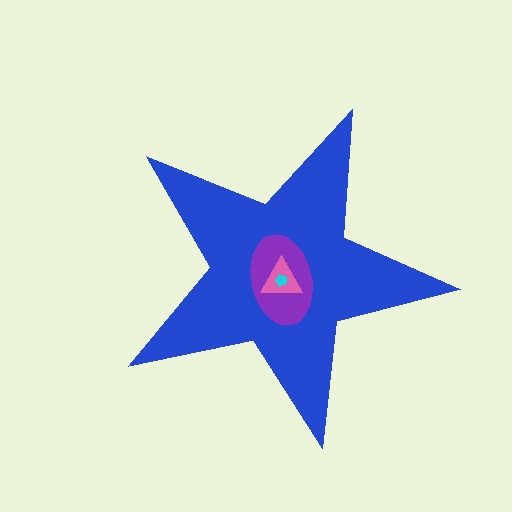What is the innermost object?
The cyan pentagon.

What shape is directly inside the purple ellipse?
The pink triangle.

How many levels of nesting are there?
4.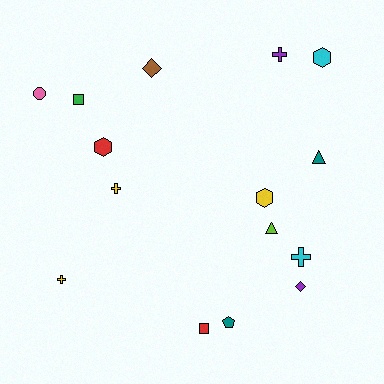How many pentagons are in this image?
There is 1 pentagon.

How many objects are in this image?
There are 15 objects.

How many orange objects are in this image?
There are no orange objects.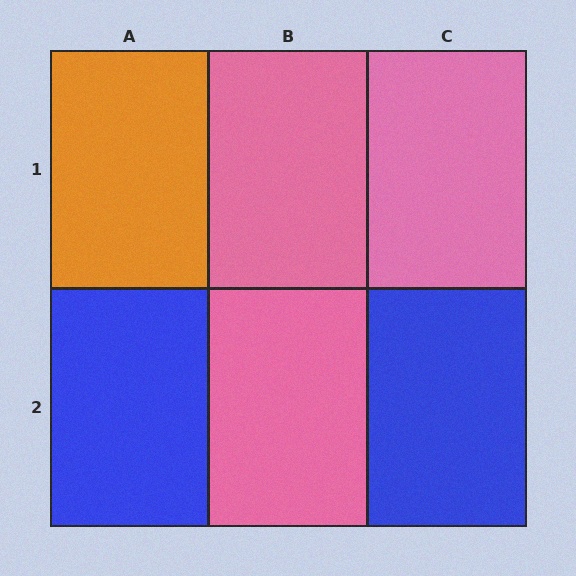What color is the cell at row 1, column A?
Orange.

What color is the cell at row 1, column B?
Pink.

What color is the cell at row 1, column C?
Pink.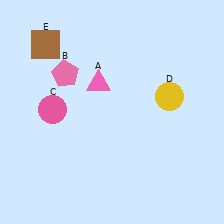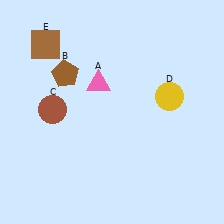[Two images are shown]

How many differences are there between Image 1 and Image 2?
There are 2 differences between the two images.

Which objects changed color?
B changed from pink to brown. C changed from pink to brown.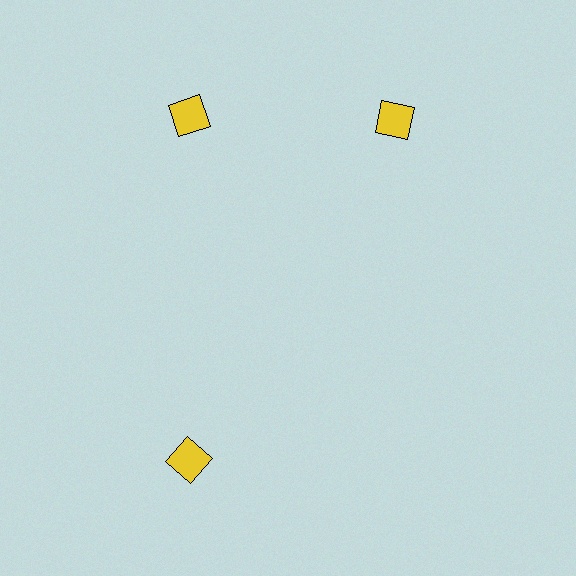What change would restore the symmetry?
The symmetry would be restored by rotating it back into even spacing with its neighbors so that all 3 diamonds sit at equal angles and equal distance from the center.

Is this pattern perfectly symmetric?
No. The 3 yellow diamonds are arranged in a ring, but one element near the 3 o'clock position is rotated out of alignment along the ring, breaking the 3-fold rotational symmetry.